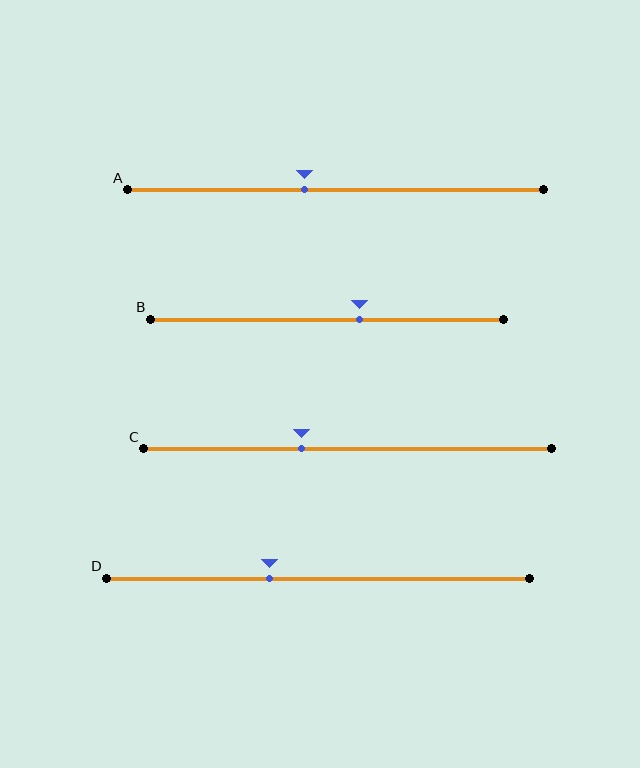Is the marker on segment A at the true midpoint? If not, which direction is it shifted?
No, the marker on segment A is shifted to the left by about 7% of the segment length.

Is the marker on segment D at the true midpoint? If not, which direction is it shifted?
No, the marker on segment D is shifted to the left by about 11% of the segment length.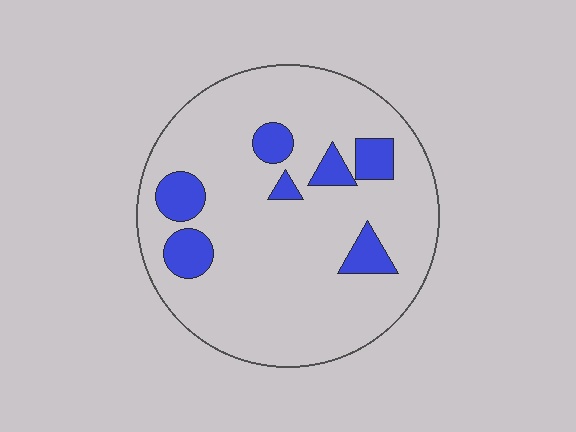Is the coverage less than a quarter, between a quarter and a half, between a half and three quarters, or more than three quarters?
Less than a quarter.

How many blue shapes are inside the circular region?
7.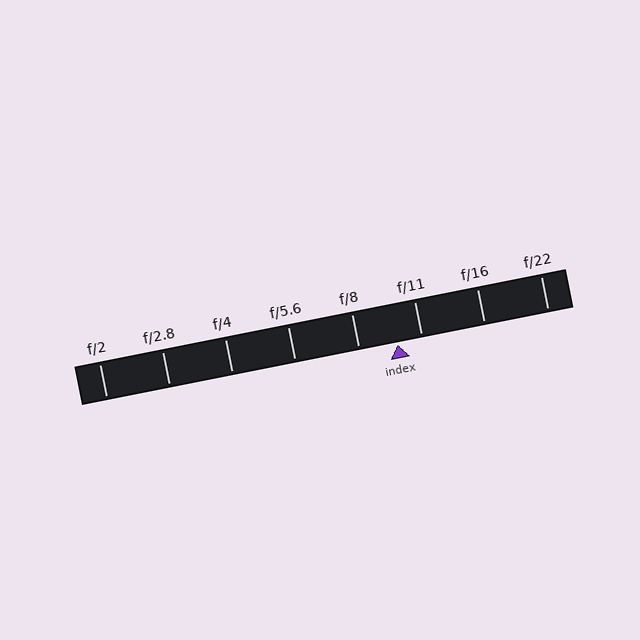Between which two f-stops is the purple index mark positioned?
The index mark is between f/8 and f/11.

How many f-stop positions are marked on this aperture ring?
There are 8 f-stop positions marked.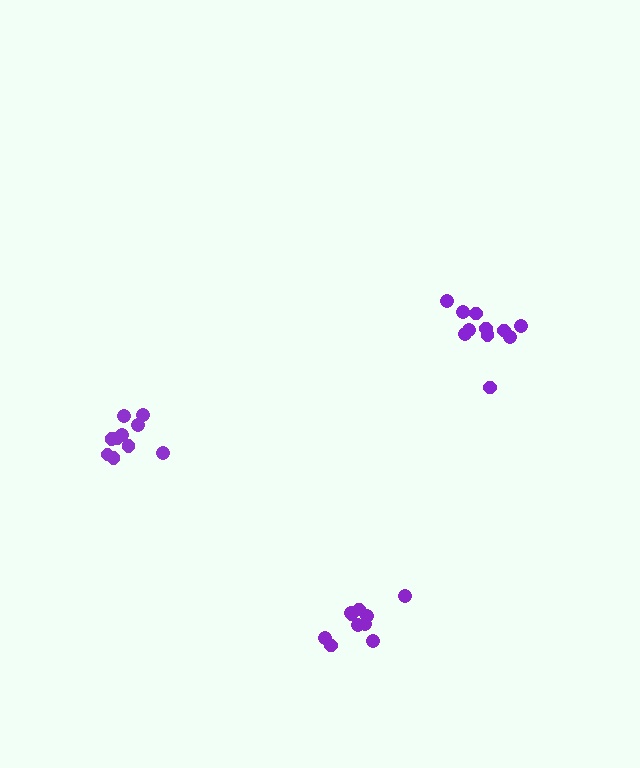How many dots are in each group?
Group 1: 10 dots, Group 2: 10 dots, Group 3: 11 dots (31 total).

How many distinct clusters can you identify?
There are 3 distinct clusters.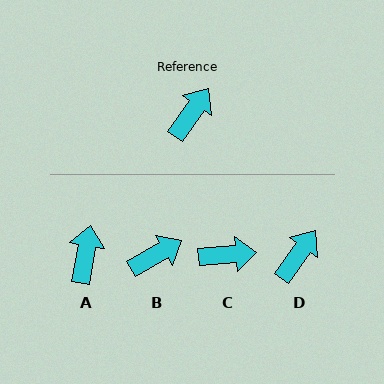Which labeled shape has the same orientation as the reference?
D.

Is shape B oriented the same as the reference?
No, it is off by about 25 degrees.